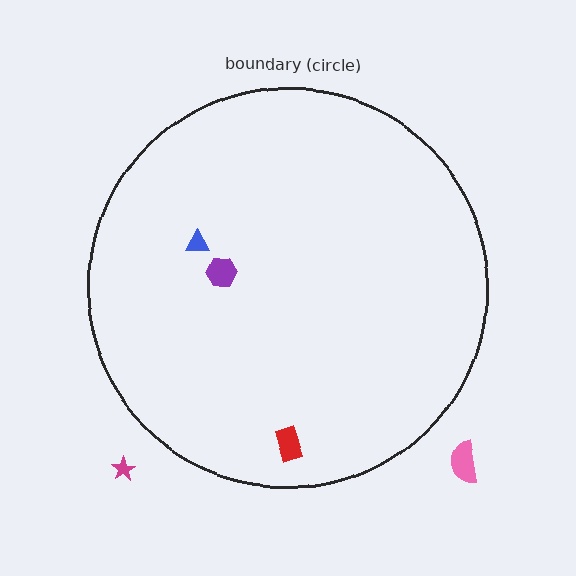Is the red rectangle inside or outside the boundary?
Inside.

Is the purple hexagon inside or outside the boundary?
Inside.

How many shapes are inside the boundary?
3 inside, 2 outside.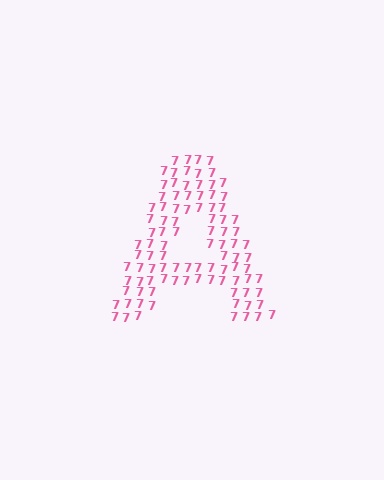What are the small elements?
The small elements are digit 7's.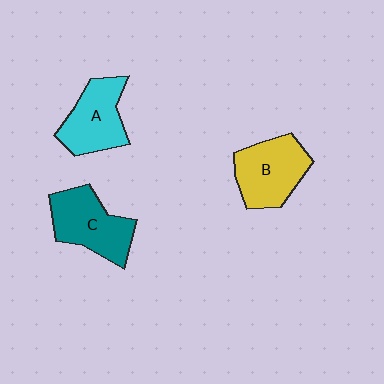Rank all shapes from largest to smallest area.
From largest to smallest: C (teal), B (yellow), A (cyan).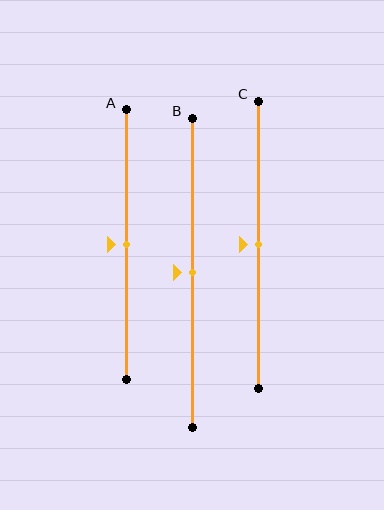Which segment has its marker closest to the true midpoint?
Segment A has its marker closest to the true midpoint.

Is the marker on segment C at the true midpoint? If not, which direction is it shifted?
Yes, the marker on segment C is at the true midpoint.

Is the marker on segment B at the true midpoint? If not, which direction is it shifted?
Yes, the marker on segment B is at the true midpoint.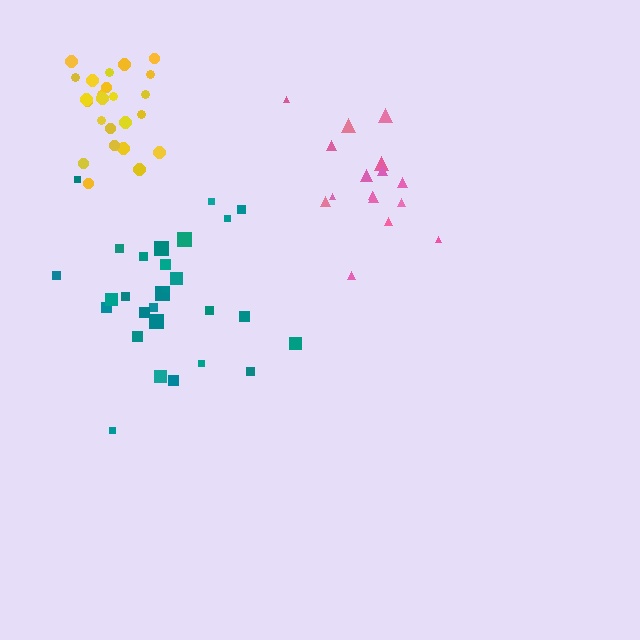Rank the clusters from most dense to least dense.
yellow, teal, pink.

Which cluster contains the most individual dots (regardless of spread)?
Teal (28).